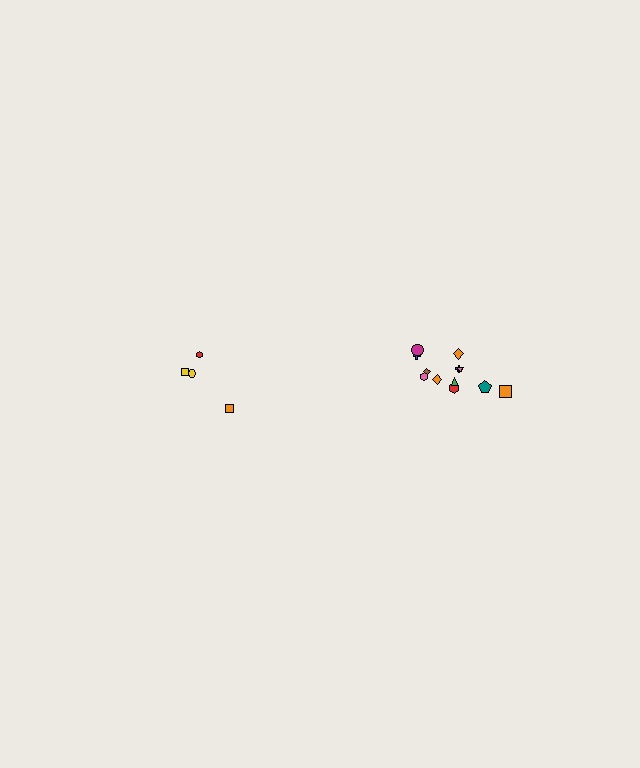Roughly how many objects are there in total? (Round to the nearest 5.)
Roughly 15 objects in total.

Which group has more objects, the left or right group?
The right group.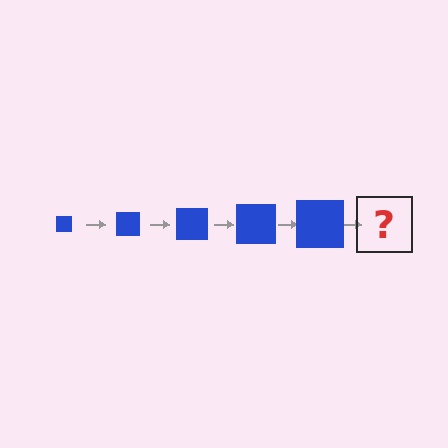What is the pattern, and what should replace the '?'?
The pattern is that the square gets progressively larger each step. The '?' should be a blue square, larger than the previous one.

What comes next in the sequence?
The next element should be a blue square, larger than the previous one.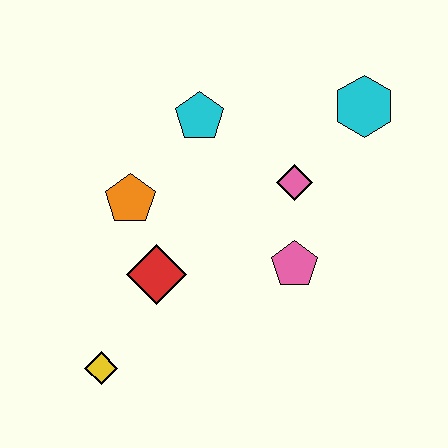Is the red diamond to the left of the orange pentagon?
No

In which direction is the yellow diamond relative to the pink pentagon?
The yellow diamond is to the left of the pink pentagon.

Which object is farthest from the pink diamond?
The yellow diamond is farthest from the pink diamond.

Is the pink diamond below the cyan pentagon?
Yes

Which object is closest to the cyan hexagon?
The pink diamond is closest to the cyan hexagon.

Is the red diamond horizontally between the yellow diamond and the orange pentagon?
No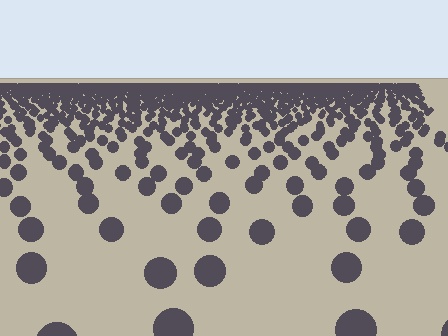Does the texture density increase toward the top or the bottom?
Density increases toward the top.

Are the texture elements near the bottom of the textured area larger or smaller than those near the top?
Larger. Near the bottom, elements are closer to the viewer and appear at a bigger on-screen size.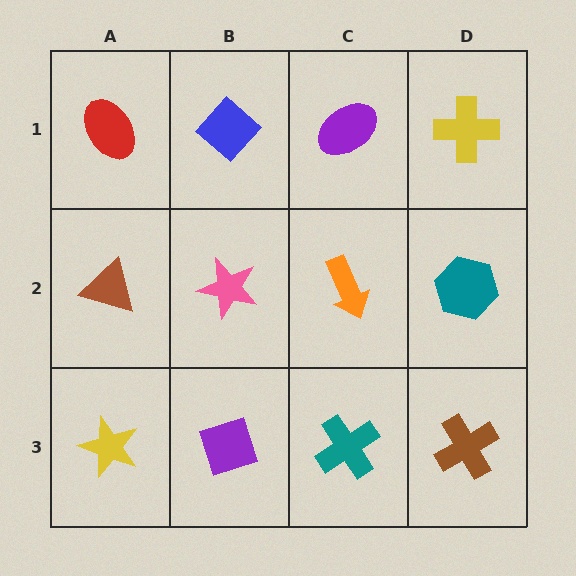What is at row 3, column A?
A yellow star.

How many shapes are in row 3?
4 shapes.